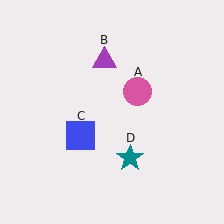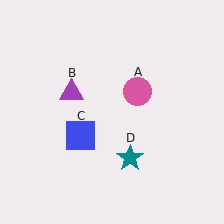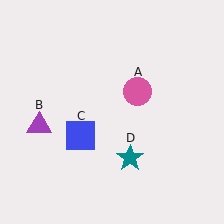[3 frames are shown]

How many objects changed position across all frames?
1 object changed position: purple triangle (object B).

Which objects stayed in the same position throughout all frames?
Pink circle (object A) and blue square (object C) and teal star (object D) remained stationary.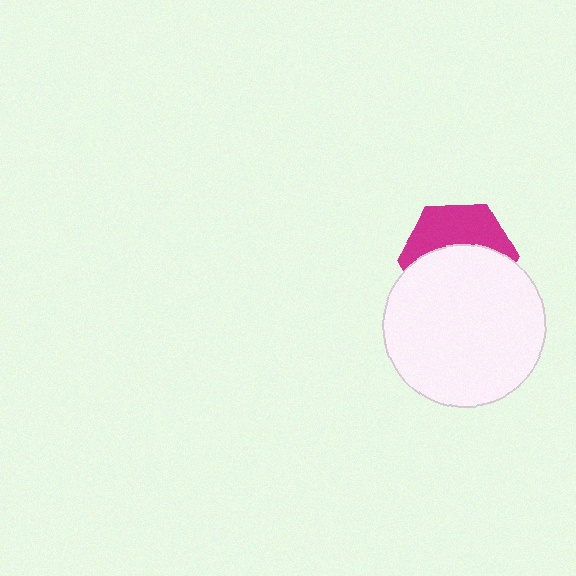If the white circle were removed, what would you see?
You would see the complete magenta hexagon.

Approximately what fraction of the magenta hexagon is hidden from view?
Roughly 58% of the magenta hexagon is hidden behind the white circle.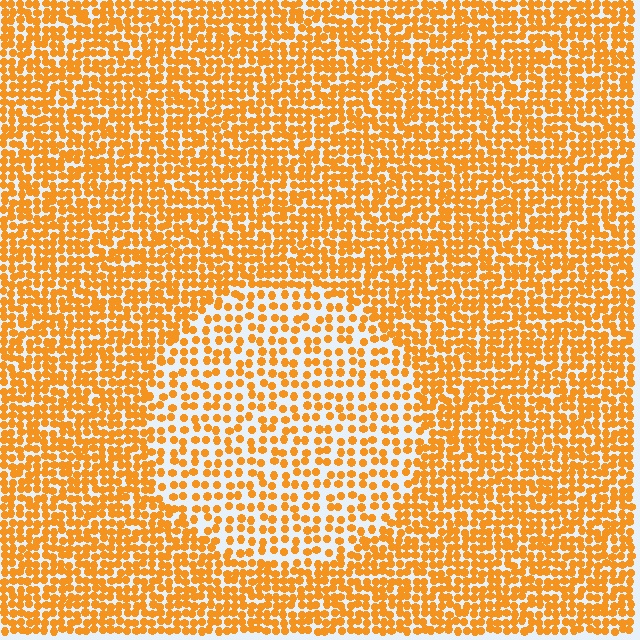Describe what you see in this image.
The image contains small orange elements arranged at two different densities. A circle-shaped region is visible where the elements are less densely packed than the surrounding area.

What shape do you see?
I see a circle.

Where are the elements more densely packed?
The elements are more densely packed outside the circle boundary.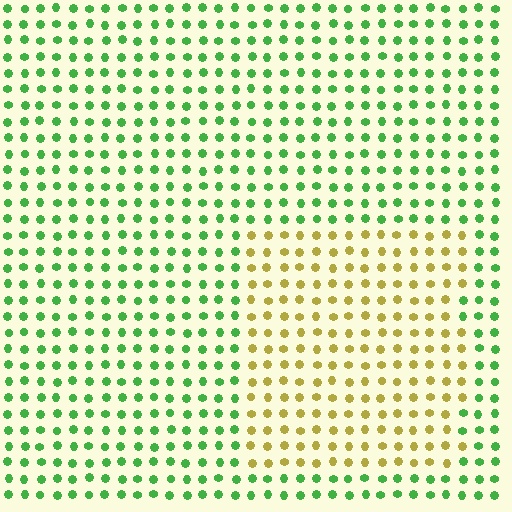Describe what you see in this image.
The image is filled with small green elements in a uniform arrangement. A rectangle-shaped region is visible where the elements are tinted to a slightly different hue, forming a subtle color boundary.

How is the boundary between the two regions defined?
The boundary is defined purely by a slight shift in hue (about 66 degrees). Spacing, size, and orientation are identical on both sides.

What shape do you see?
I see a rectangle.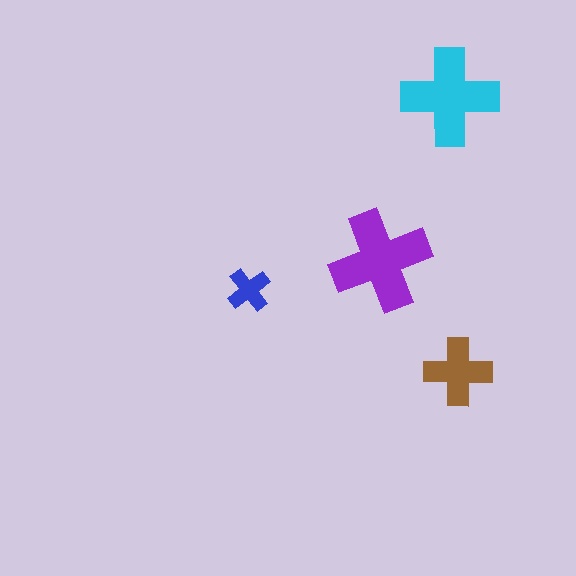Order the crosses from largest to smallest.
the purple one, the cyan one, the brown one, the blue one.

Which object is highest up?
The cyan cross is topmost.